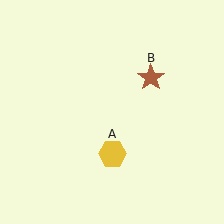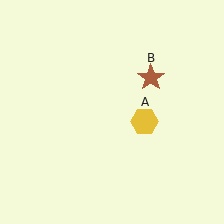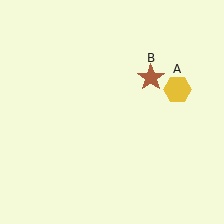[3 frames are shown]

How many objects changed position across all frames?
1 object changed position: yellow hexagon (object A).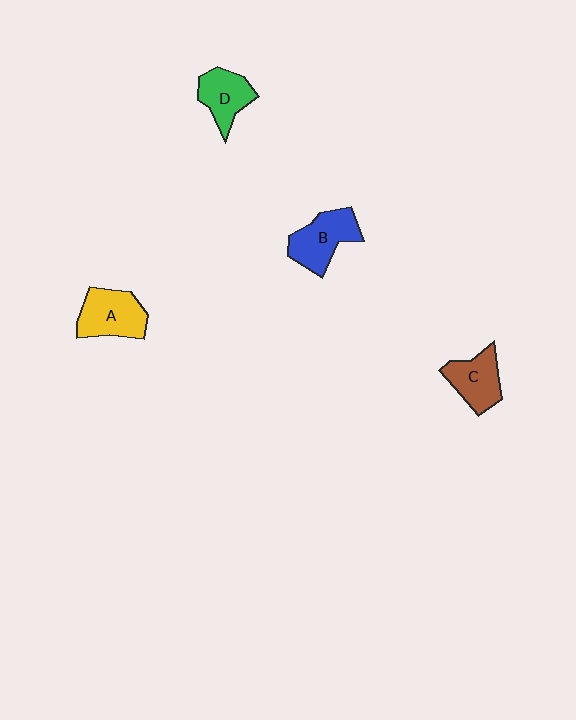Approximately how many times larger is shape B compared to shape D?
Approximately 1.2 times.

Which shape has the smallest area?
Shape D (green).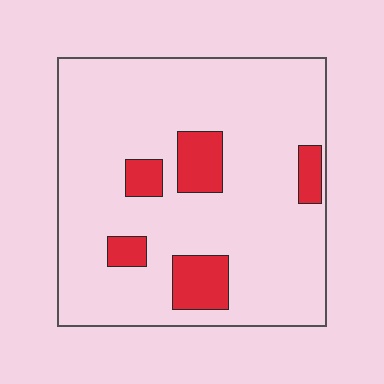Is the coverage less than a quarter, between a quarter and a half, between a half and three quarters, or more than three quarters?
Less than a quarter.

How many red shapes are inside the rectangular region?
5.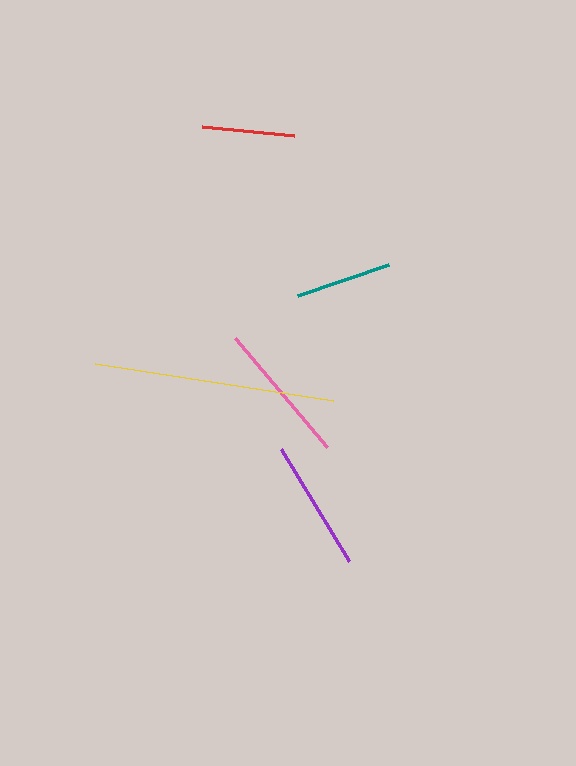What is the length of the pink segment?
The pink segment is approximately 143 pixels long.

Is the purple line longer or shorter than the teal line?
The purple line is longer than the teal line.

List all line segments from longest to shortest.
From longest to shortest: yellow, pink, purple, teal, red.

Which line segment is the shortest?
The red line is the shortest at approximately 92 pixels.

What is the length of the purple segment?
The purple segment is approximately 131 pixels long.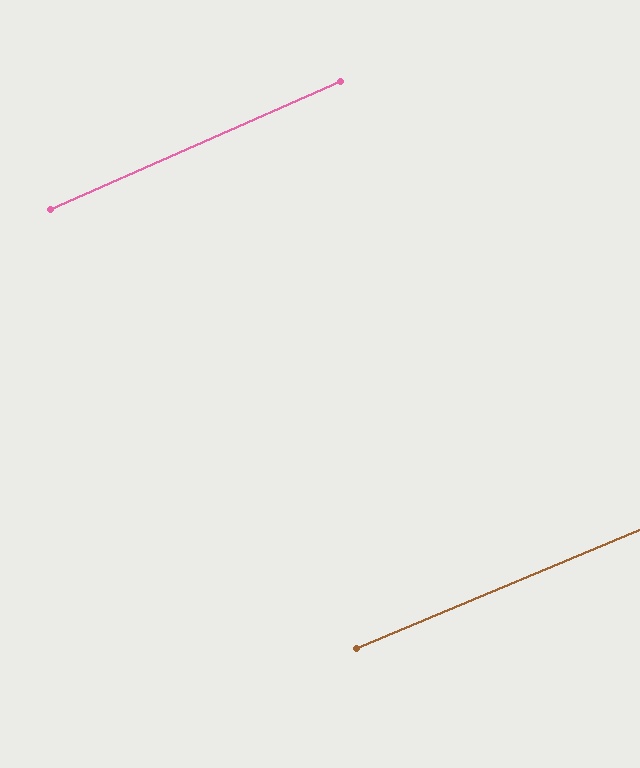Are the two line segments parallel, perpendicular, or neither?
Parallel — their directions differ by only 1.2°.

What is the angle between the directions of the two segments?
Approximately 1 degree.